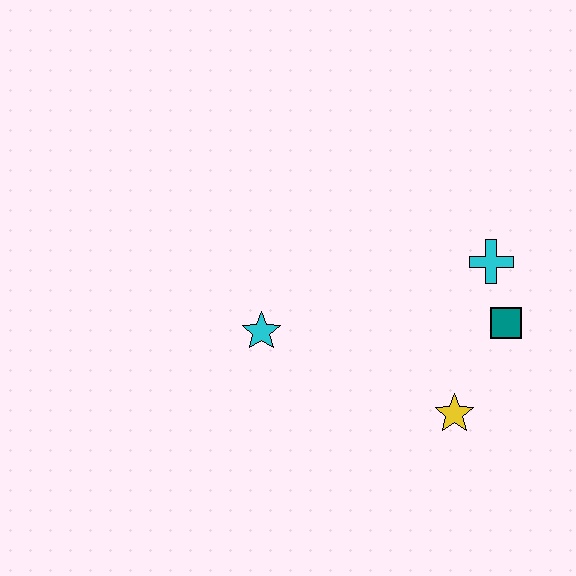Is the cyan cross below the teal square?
No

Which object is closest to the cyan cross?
The teal square is closest to the cyan cross.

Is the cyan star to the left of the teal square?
Yes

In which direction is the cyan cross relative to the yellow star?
The cyan cross is above the yellow star.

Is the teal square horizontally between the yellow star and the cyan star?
No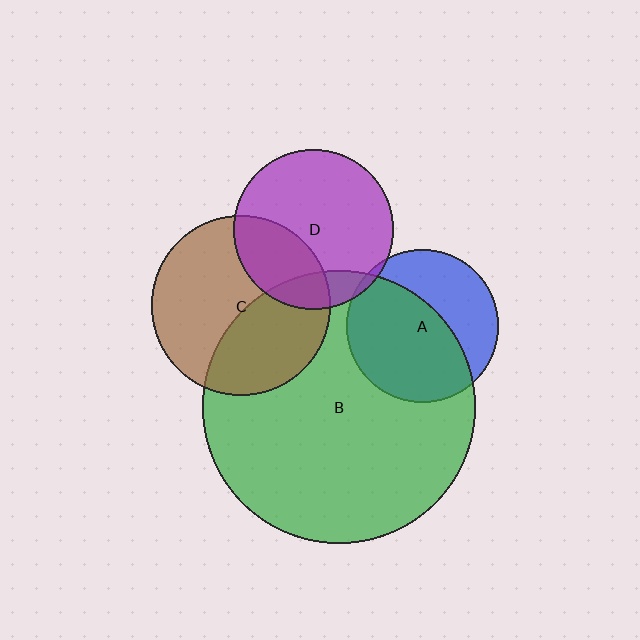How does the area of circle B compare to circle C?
Approximately 2.3 times.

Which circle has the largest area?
Circle B (green).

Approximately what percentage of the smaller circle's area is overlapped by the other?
Approximately 15%.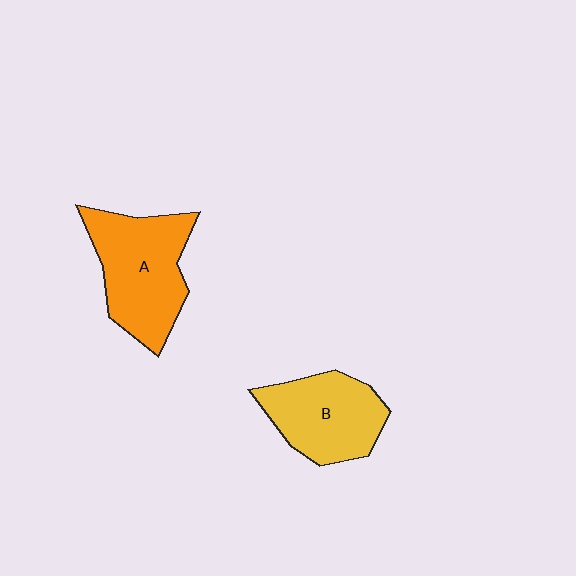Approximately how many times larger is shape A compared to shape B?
Approximately 1.2 times.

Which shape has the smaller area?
Shape B (yellow).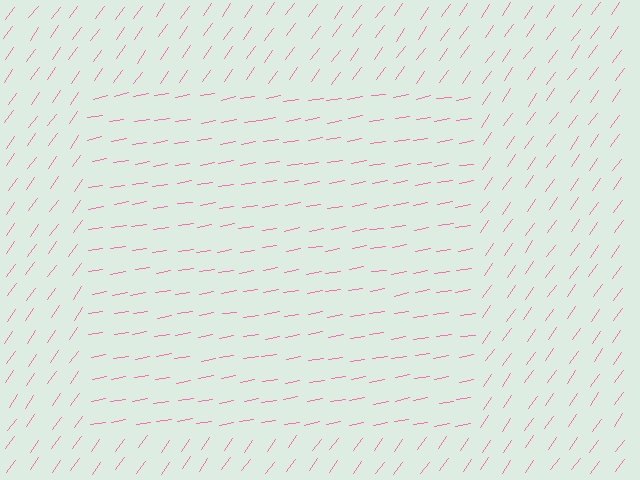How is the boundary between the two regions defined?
The boundary is defined purely by a change in line orientation (approximately 45 degrees difference). All lines are the same color and thickness.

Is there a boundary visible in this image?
Yes, there is a texture boundary formed by a change in line orientation.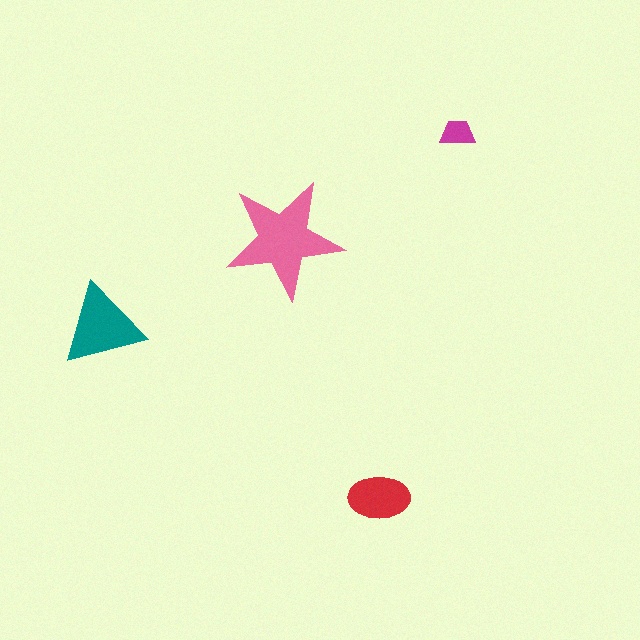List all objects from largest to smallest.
The pink star, the teal triangle, the red ellipse, the magenta trapezoid.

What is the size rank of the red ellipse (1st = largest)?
3rd.